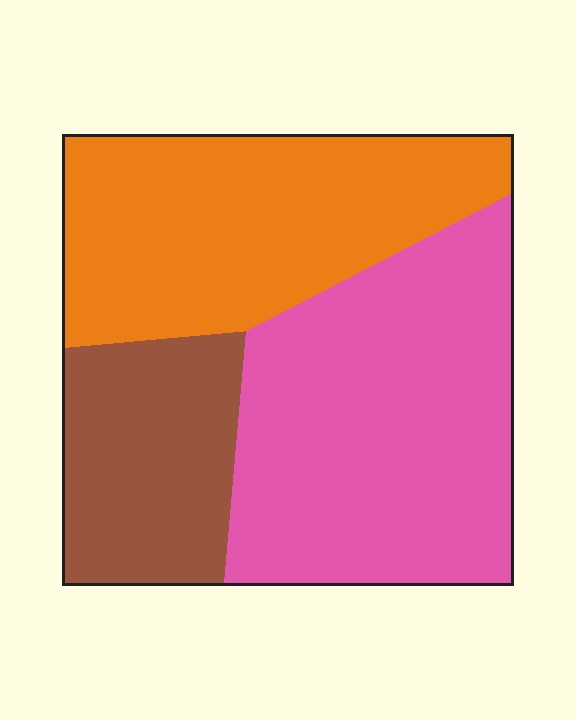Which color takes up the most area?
Pink, at roughly 45%.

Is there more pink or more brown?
Pink.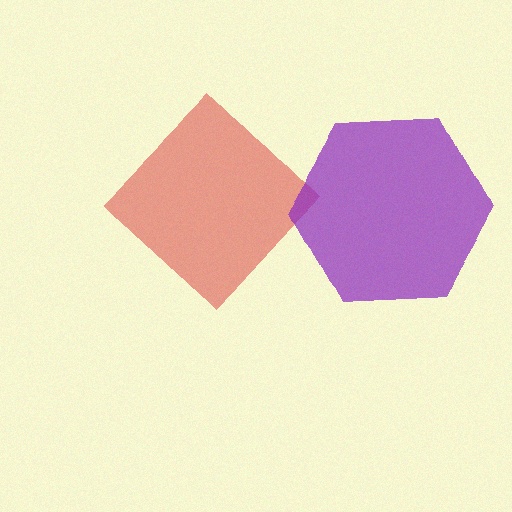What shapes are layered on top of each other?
The layered shapes are: a red diamond, a purple hexagon.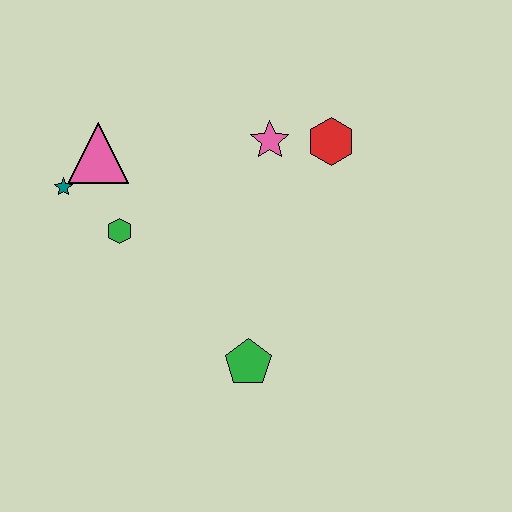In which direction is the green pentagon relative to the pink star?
The green pentagon is below the pink star.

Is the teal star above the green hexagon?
Yes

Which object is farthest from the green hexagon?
The red hexagon is farthest from the green hexagon.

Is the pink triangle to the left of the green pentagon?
Yes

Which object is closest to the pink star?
The red hexagon is closest to the pink star.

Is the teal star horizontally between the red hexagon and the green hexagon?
No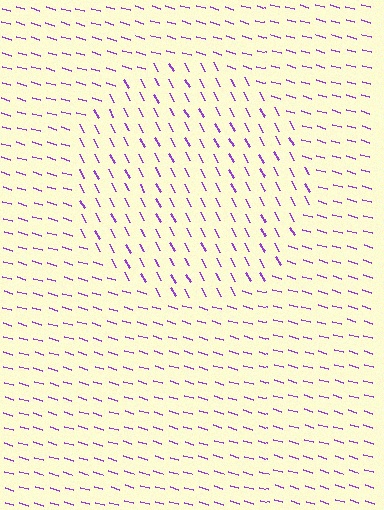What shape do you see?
I see a circle.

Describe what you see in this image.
The image is filled with small purple line segments. A circle region in the image has lines oriented differently from the surrounding lines, creating a visible texture boundary.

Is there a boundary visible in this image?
Yes, there is a texture boundary formed by a change in line orientation.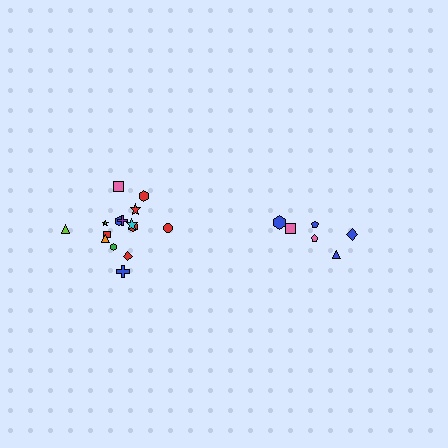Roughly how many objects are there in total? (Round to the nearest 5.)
Roughly 20 objects in total.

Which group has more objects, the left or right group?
The left group.